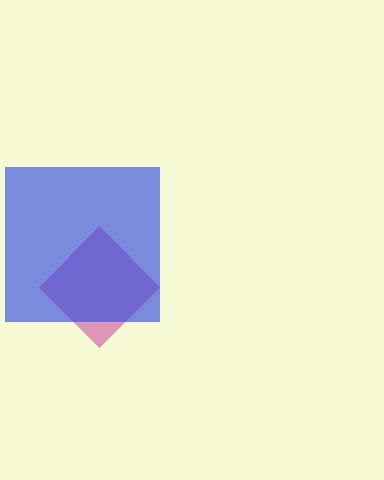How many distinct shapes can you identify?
There are 2 distinct shapes: a magenta diamond, a blue square.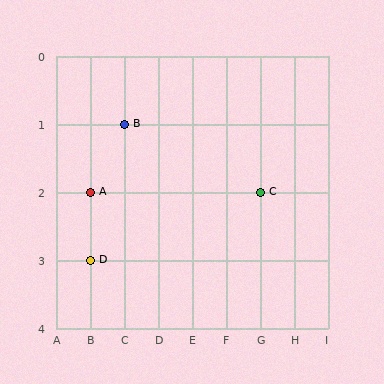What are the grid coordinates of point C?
Point C is at grid coordinates (G, 2).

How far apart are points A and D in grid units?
Points A and D are 1 row apart.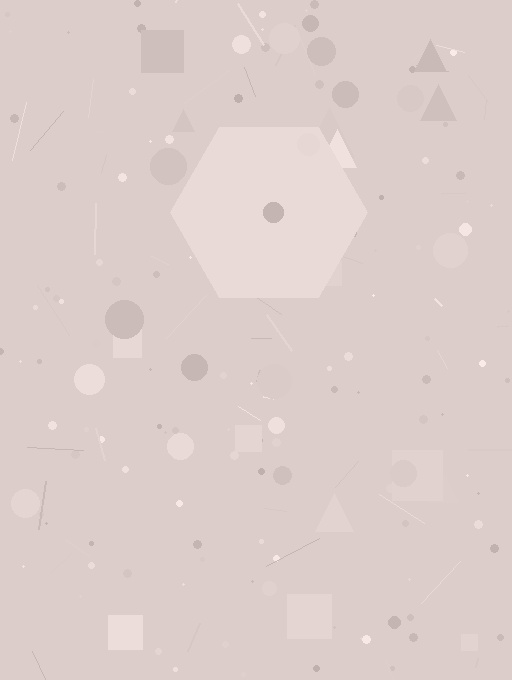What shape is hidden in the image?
A hexagon is hidden in the image.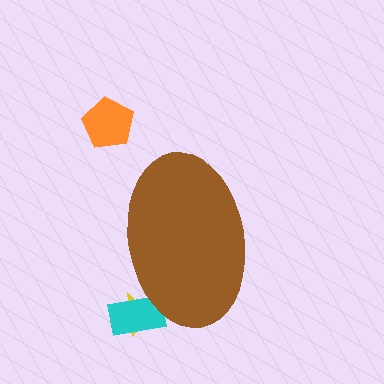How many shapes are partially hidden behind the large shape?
2 shapes are partially hidden.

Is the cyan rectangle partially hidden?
Yes, the cyan rectangle is partially hidden behind the brown ellipse.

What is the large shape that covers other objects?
A brown ellipse.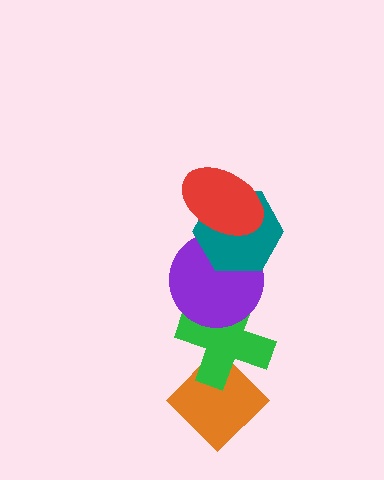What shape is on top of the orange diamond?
The green cross is on top of the orange diamond.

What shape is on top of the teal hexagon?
The red ellipse is on top of the teal hexagon.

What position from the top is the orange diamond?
The orange diamond is 5th from the top.